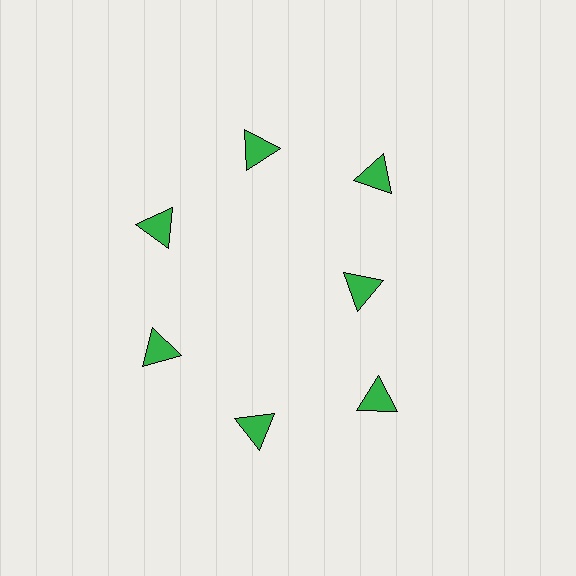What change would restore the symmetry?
The symmetry would be restored by moving it outward, back onto the ring so that all 7 triangles sit at equal angles and equal distance from the center.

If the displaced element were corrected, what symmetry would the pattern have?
It would have 7-fold rotational symmetry — the pattern would map onto itself every 51 degrees.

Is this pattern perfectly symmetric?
No. The 7 green triangles are arranged in a ring, but one element near the 3 o'clock position is pulled inward toward the center, breaking the 7-fold rotational symmetry.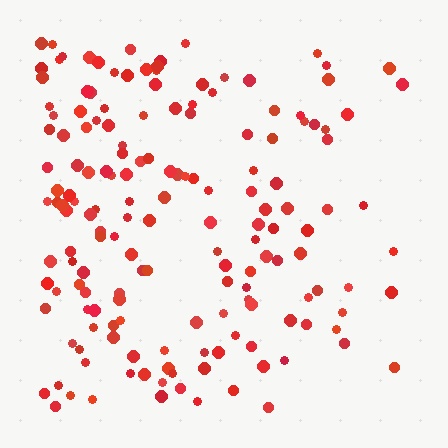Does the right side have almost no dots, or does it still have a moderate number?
Still a moderate number, just noticeably fewer than the left.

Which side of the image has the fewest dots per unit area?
The right.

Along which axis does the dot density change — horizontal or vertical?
Horizontal.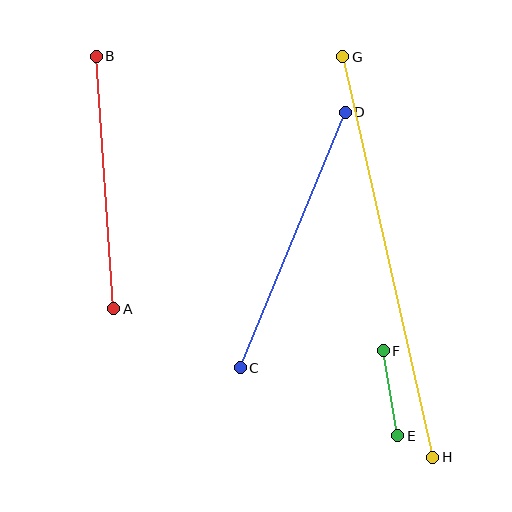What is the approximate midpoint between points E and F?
The midpoint is at approximately (390, 393) pixels.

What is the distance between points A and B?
The distance is approximately 253 pixels.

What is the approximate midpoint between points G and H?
The midpoint is at approximately (388, 257) pixels.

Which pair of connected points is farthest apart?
Points G and H are farthest apart.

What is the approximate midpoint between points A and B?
The midpoint is at approximately (105, 182) pixels.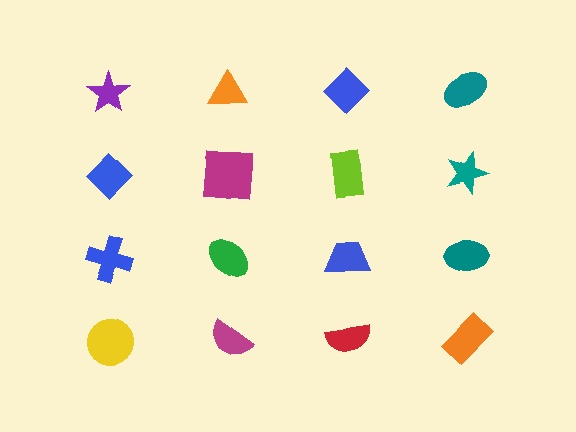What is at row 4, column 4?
An orange rectangle.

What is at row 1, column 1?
A purple star.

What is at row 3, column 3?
A blue trapezoid.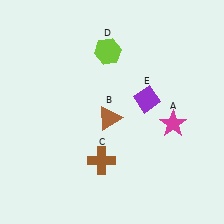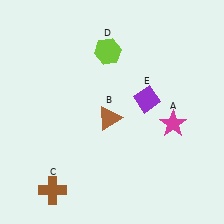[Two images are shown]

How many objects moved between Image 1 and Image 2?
1 object moved between the two images.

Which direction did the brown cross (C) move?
The brown cross (C) moved left.